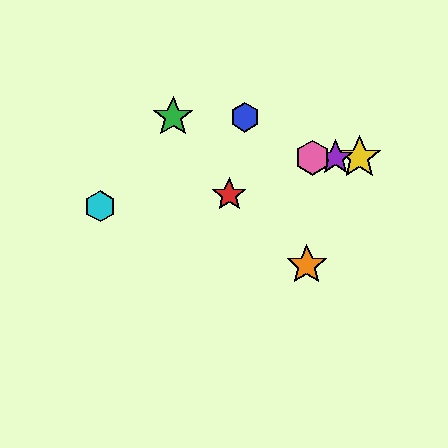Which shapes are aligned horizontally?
The yellow star, the purple star, the pink hexagon are aligned horizontally.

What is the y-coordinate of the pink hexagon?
The pink hexagon is at y≈158.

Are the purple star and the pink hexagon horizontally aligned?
Yes, both are at y≈158.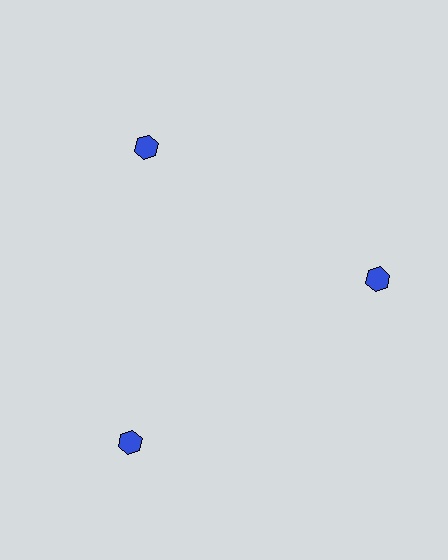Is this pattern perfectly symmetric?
No. The 3 blue hexagons are arranged in a ring, but one element near the 7 o'clock position is pushed outward from the center, breaking the 3-fold rotational symmetry.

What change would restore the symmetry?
The symmetry would be restored by moving it inward, back onto the ring so that all 3 hexagons sit at equal angles and equal distance from the center.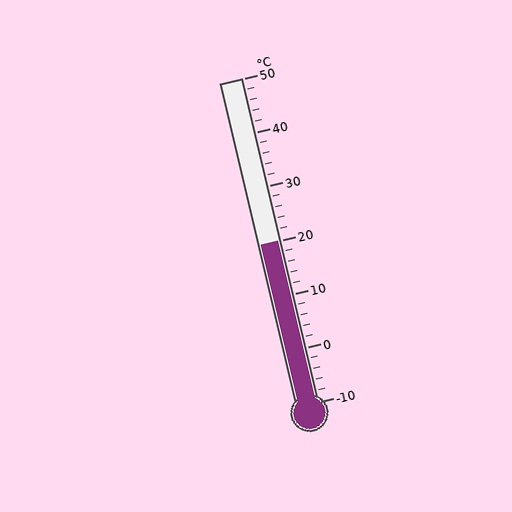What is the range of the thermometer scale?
The thermometer scale ranges from -10°C to 50°C.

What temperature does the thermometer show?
The thermometer shows approximately 20°C.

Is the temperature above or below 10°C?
The temperature is above 10°C.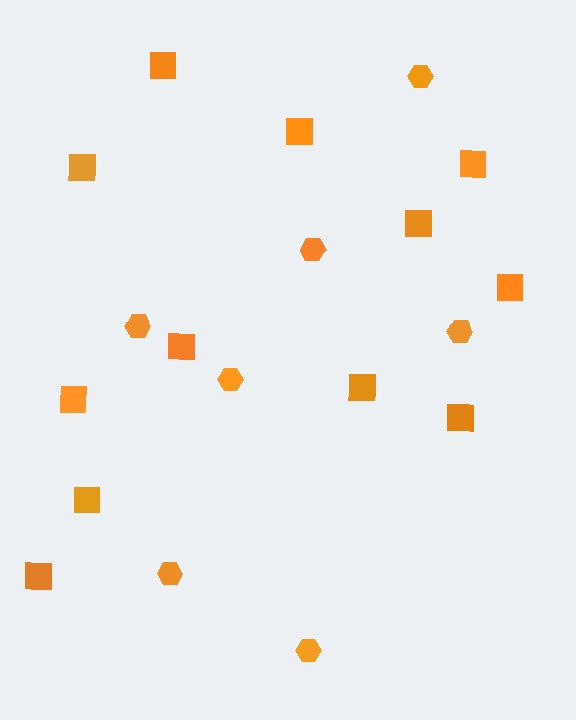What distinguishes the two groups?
There are 2 groups: one group of squares (12) and one group of hexagons (7).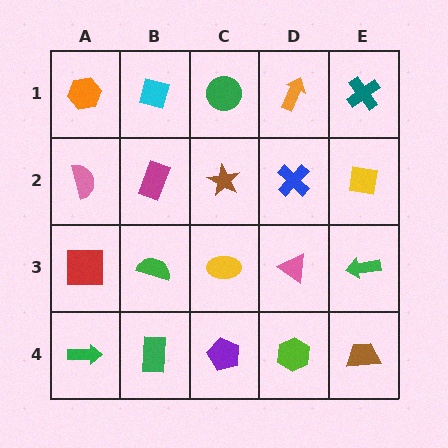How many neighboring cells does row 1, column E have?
2.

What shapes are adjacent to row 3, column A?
A pink semicircle (row 2, column A), a green arrow (row 4, column A), a green semicircle (row 3, column B).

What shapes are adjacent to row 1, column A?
A pink semicircle (row 2, column A), a cyan diamond (row 1, column B).